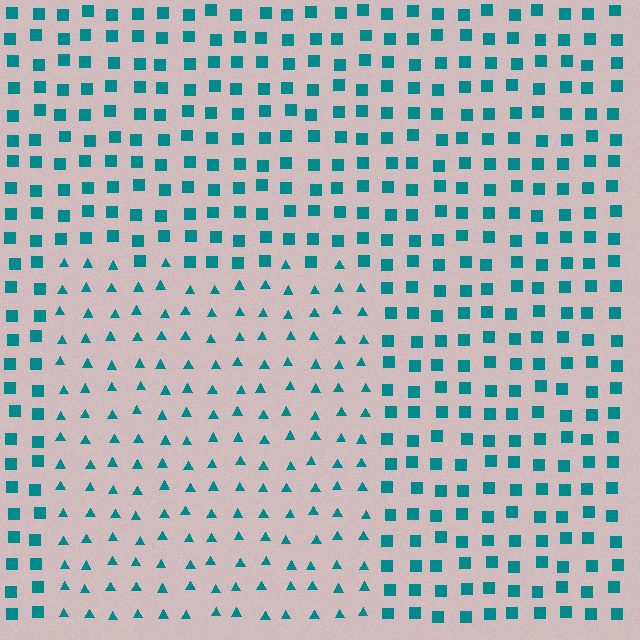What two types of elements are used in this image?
The image uses triangles inside the rectangle region and squares outside it.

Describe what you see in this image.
The image is filled with small teal elements arranged in a uniform grid. A rectangle-shaped region contains triangles, while the surrounding area contains squares. The boundary is defined purely by the change in element shape.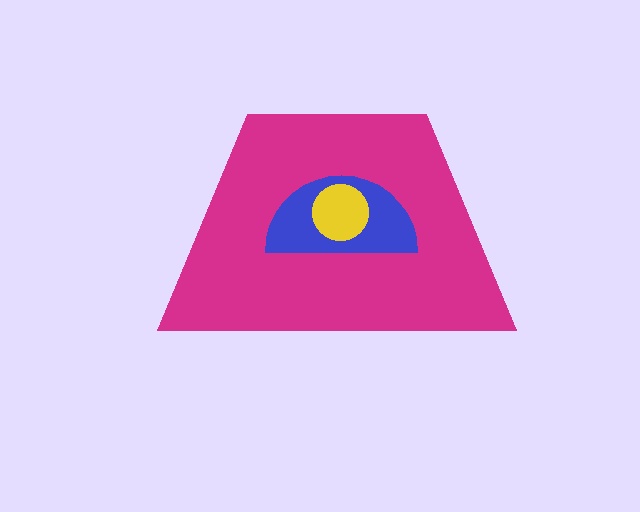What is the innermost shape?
The yellow circle.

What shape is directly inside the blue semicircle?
The yellow circle.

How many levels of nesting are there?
3.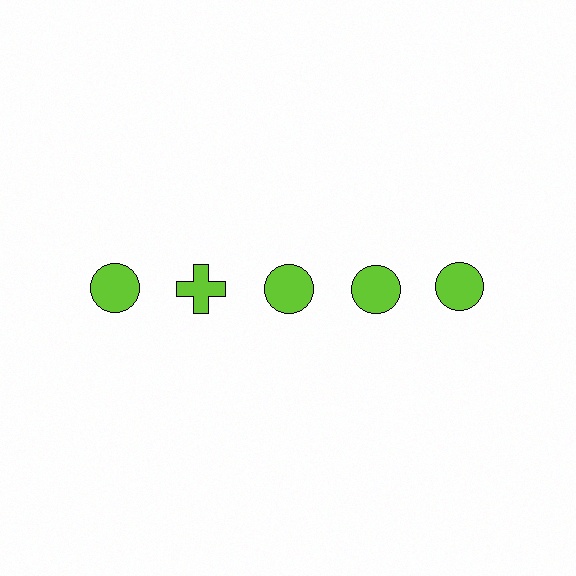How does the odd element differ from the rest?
It has a different shape: cross instead of circle.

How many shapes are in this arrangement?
There are 5 shapes arranged in a grid pattern.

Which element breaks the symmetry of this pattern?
The lime cross in the top row, second from left column breaks the symmetry. All other shapes are lime circles.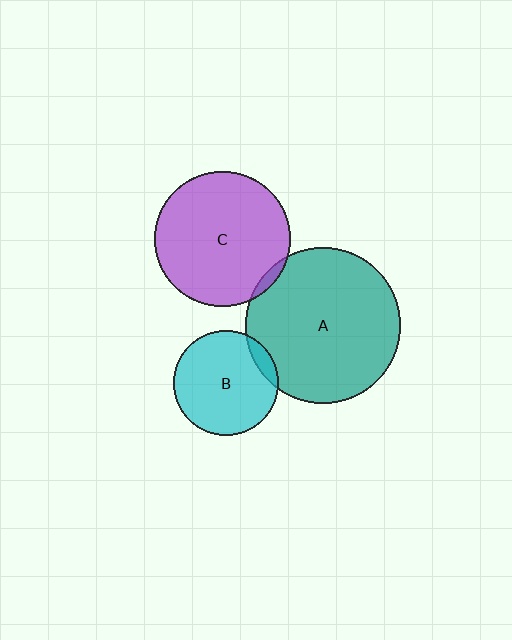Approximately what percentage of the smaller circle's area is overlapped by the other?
Approximately 10%.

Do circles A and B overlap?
Yes.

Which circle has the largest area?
Circle A (teal).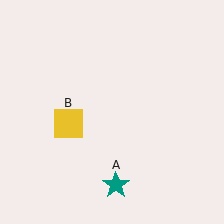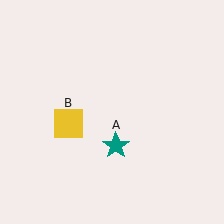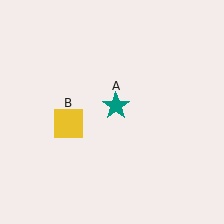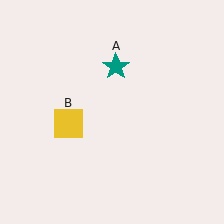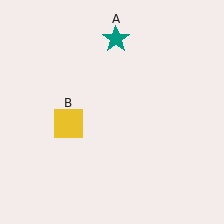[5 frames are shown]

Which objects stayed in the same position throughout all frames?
Yellow square (object B) remained stationary.